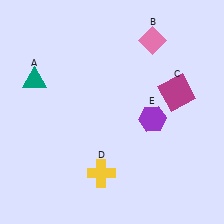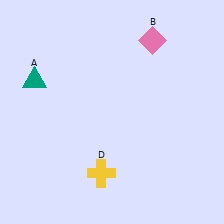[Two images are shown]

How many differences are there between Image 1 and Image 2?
There are 2 differences between the two images.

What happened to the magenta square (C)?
The magenta square (C) was removed in Image 2. It was in the top-right area of Image 1.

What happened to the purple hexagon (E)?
The purple hexagon (E) was removed in Image 2. It was in the bottom-right area of Image 1.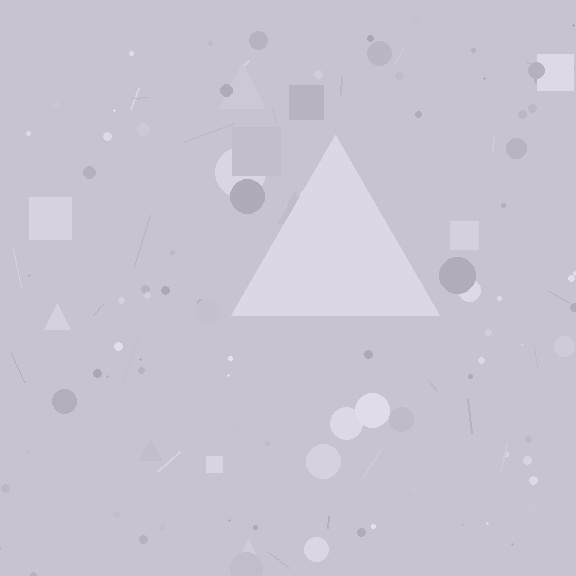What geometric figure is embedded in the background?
A triangle is embedded in the background.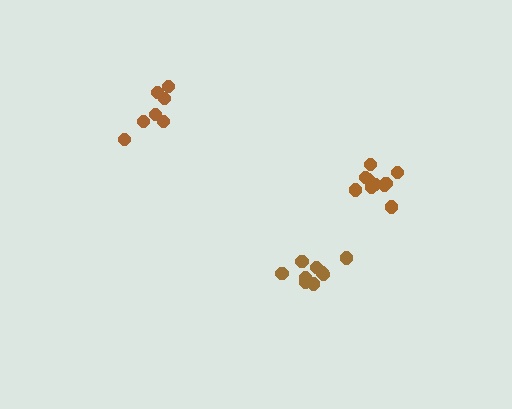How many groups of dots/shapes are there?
There are 3 groups.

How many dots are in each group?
Group 1: 10 dots, Group 2: 7 dots, Group 3: 9 dots (26 total).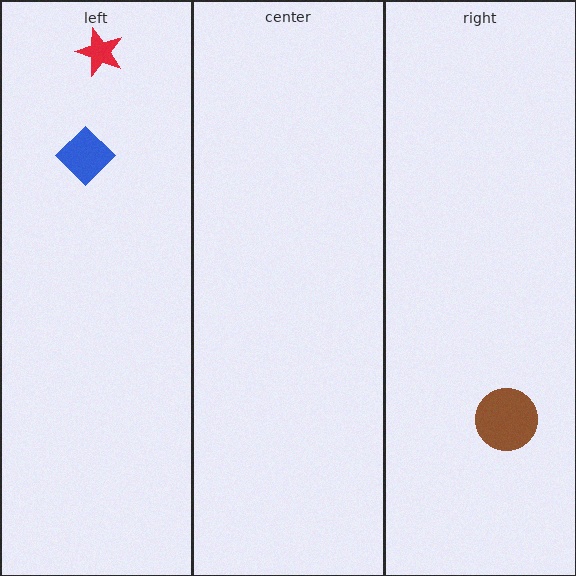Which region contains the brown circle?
The right region.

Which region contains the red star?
The left region.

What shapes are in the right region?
The brown circle.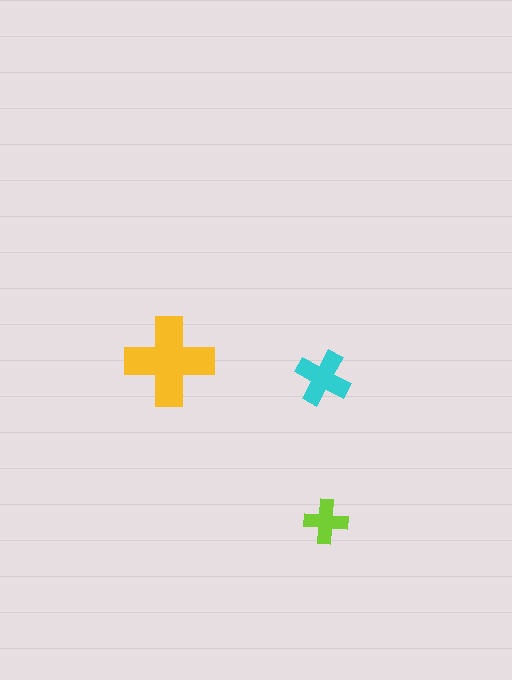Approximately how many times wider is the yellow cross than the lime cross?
About 2 times wider.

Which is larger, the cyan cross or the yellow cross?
The yellow one.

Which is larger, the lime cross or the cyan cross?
The cyan one.